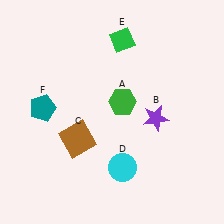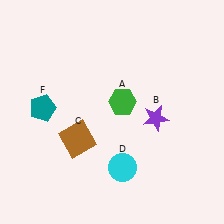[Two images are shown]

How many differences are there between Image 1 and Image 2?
There is 1 difference between the two images.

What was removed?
The green diamond (E) was removed in Image 2.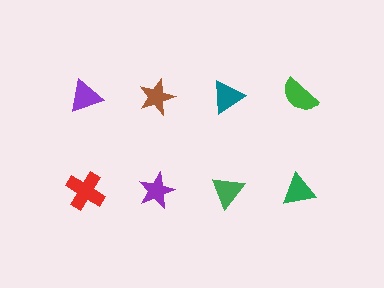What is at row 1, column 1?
A purple triangle.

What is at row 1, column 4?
A green semicircle.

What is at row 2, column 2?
A purple star.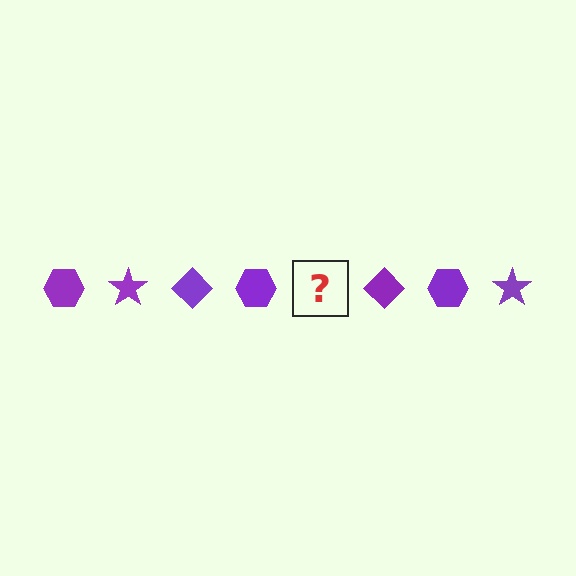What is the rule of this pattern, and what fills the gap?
The rule is that the pattern cycles through hexagon, star, diamond shapes in purple. The gap should be filled with a purple star.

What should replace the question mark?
The question mark should be replaced with a purple star.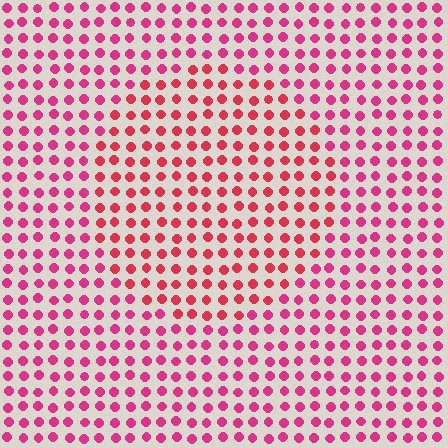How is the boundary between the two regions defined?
The boundary is defined purely by a slight shift in hue (about 21 degrees). Spacing, size, and orientation are identical on both sides.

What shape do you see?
I see a circle.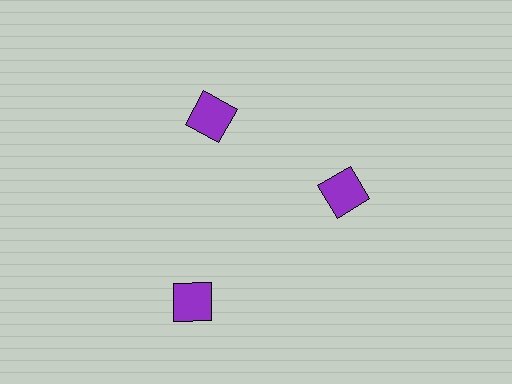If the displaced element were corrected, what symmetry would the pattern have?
It would have 3-fold rotational symmetry — the pattern would map onto itself every 120 degrees.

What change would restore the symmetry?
The symmetry would be restored by moving it inward, back onto the ring so that all 3 squares sit at equal angles and equal distance from the center.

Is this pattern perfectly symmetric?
No. The 3 purple squares are arranged in a ring, but one element near the 7 o'clock position is pushed outward from the center, breaking the 3-fold rotational symmetry.